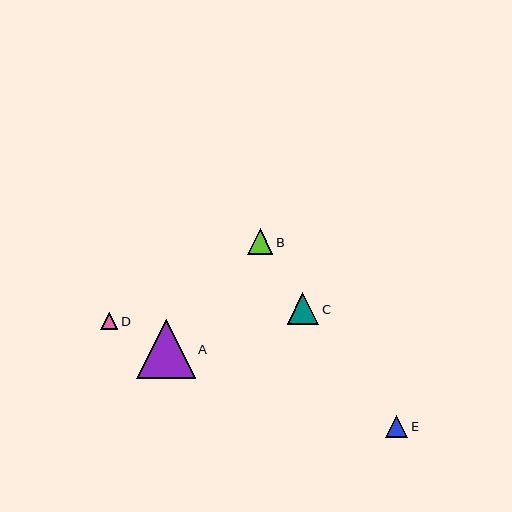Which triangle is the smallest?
Triangle D is the smallest with a size of approximately 17 pixels.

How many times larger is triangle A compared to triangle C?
Triangle A is approximately 1.8 times the size of triangle C.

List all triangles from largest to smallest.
From largest to smallest: A, C, B, E, D.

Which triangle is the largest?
Triangle A is the largest with a size of approximately 59 pixels.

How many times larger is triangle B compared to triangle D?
Triangle B is approximately 1.5 times the size of triangle D.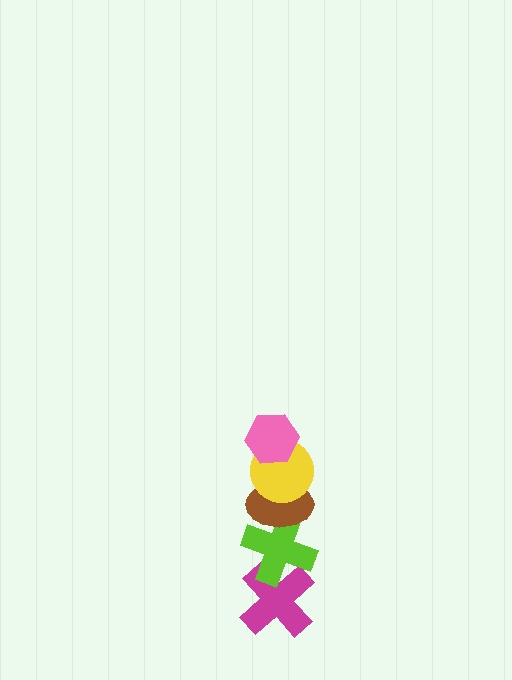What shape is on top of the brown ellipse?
The yellow circle is on top of the brown ellipse.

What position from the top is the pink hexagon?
The pink hexagon is 1st from the top.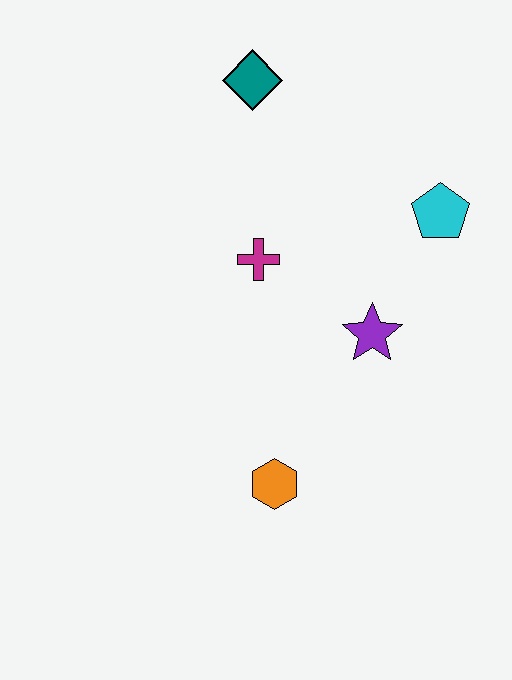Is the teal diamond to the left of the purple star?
Yes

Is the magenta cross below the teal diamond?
Yes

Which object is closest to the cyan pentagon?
The purple star is closest to the cyan pentagon.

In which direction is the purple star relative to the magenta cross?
The purple star is to the right of the magenta cross.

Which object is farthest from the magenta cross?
The orange hexagon is farthest from the magenta cross.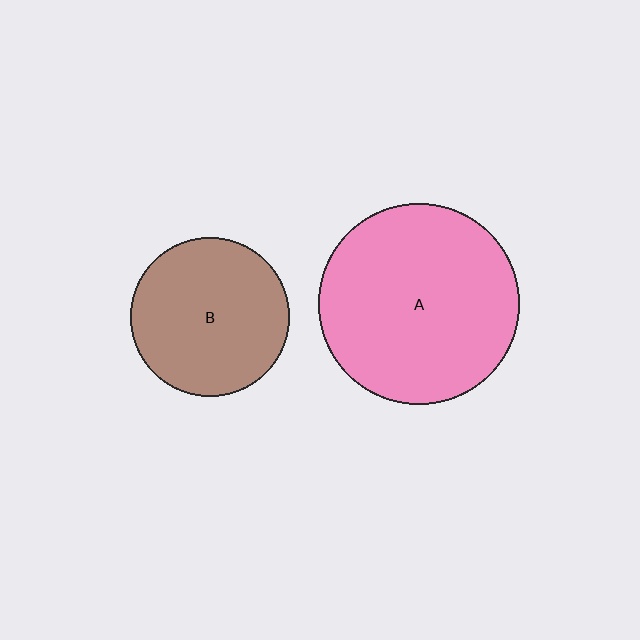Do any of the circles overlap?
No, none of the circles overlap.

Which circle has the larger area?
Circle A (pink).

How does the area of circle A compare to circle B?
Approximately 1.6 times.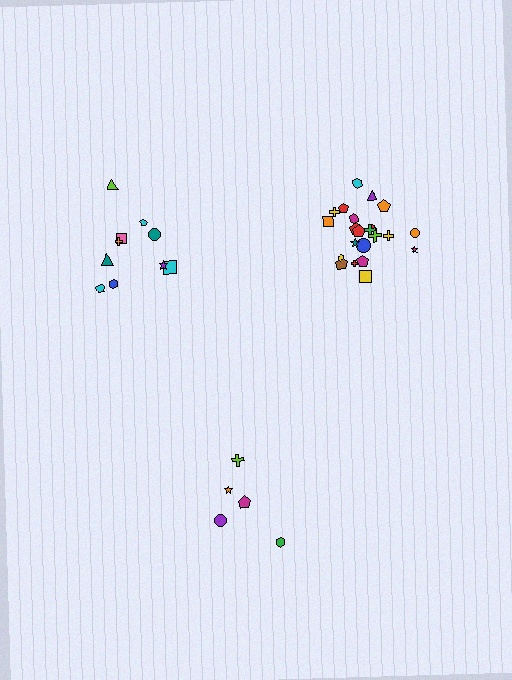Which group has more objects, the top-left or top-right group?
The top-right group.